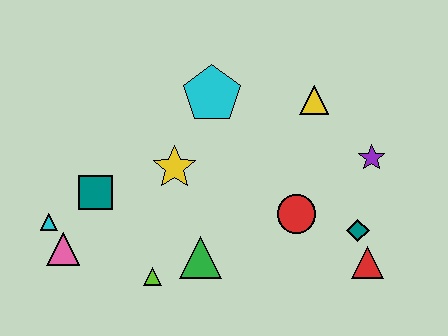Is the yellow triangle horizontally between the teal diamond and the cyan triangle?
Yes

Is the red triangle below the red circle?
Yes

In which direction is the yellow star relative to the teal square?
The yellow star is to the right of the teal square.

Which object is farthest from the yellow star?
The red triangle is farthest from the yellow star.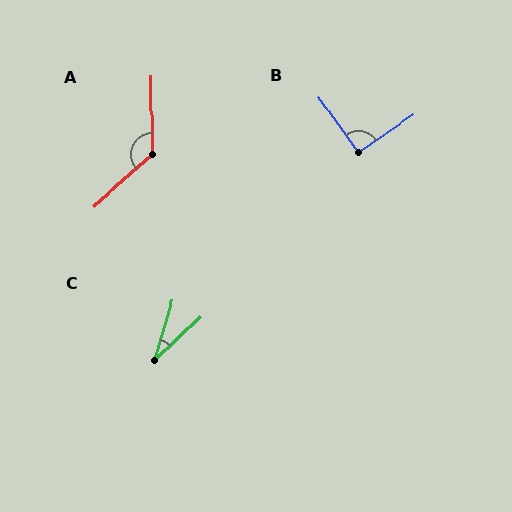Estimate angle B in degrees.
Approximately 91 degrees.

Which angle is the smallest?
C, at approximately 30 degrees.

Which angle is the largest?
A, at approximately 131 degrees.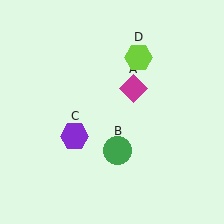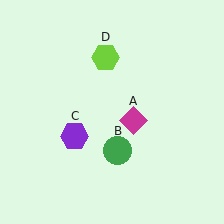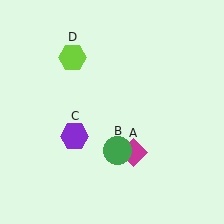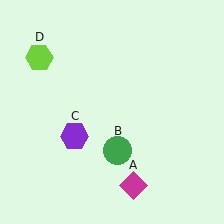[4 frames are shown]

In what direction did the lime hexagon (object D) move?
The lime hexagon (object D) moved left.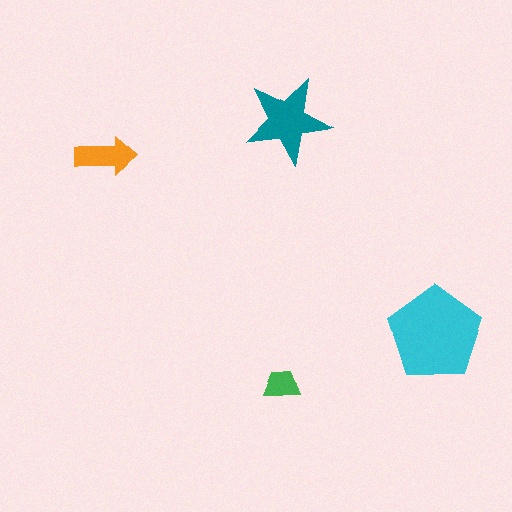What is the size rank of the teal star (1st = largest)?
2nd.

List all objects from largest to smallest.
The cyan pentagon, the teal star, the orange arrow, the green trapezoid.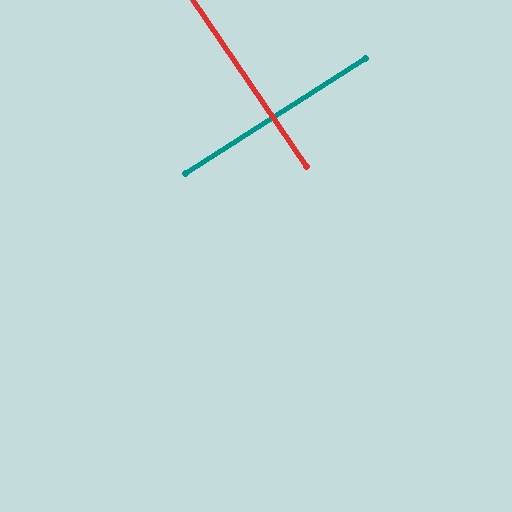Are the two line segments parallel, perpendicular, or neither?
Perpendicular — they meet at approximately 88°.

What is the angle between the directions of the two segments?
Approximately 88 degrees.